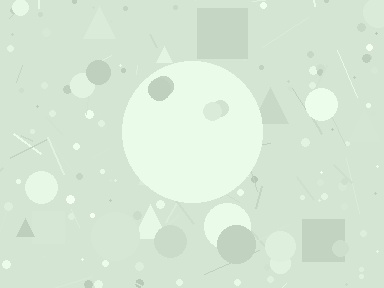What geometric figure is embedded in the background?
A circle is embedded in the background.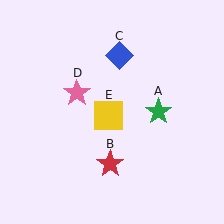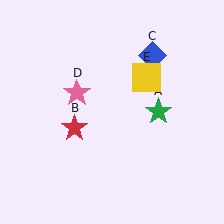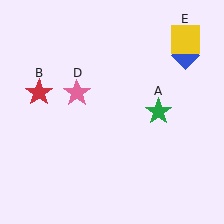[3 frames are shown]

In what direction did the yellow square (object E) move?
The yellow square (object E) moved up and to the right.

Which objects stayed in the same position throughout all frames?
Green star (object A) and pink star (object D) remained stationary.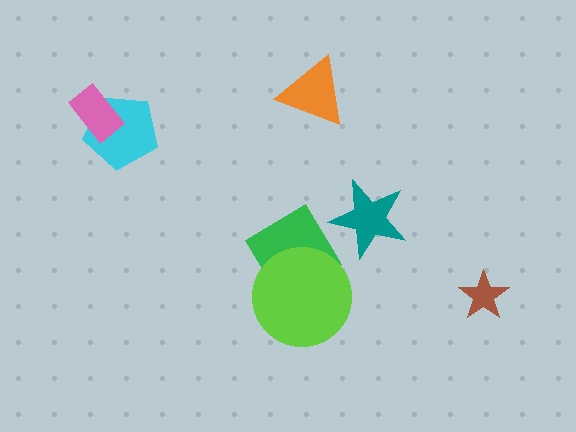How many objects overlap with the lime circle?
1 object overlaps with the lime circle.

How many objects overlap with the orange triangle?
0 objects overlap with the orange triangle.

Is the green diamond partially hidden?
Yes, it is partially covered by another shape.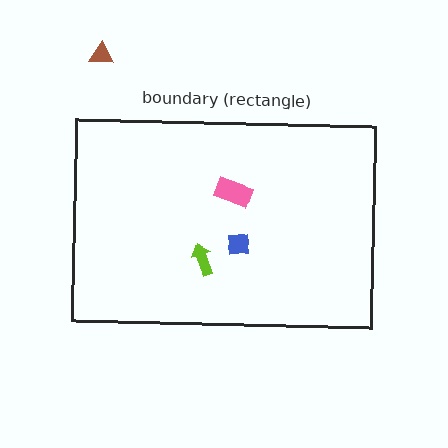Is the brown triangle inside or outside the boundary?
Outside.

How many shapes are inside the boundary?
3 inside, 1 outside.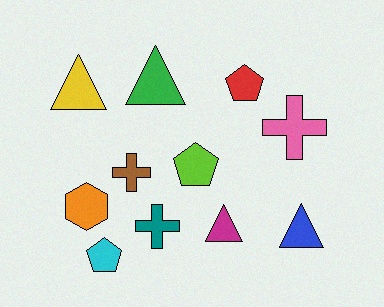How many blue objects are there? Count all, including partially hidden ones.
There is 1 blue object.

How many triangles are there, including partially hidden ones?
There are 4 triangles.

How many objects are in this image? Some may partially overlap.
There are 11 objects.